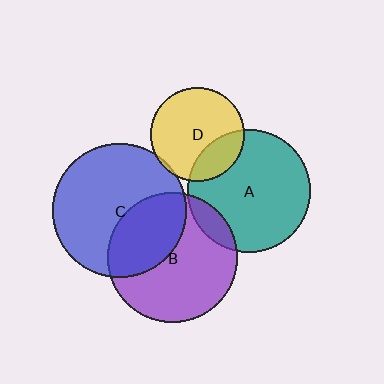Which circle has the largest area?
Circle C (blue).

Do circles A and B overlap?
Yes.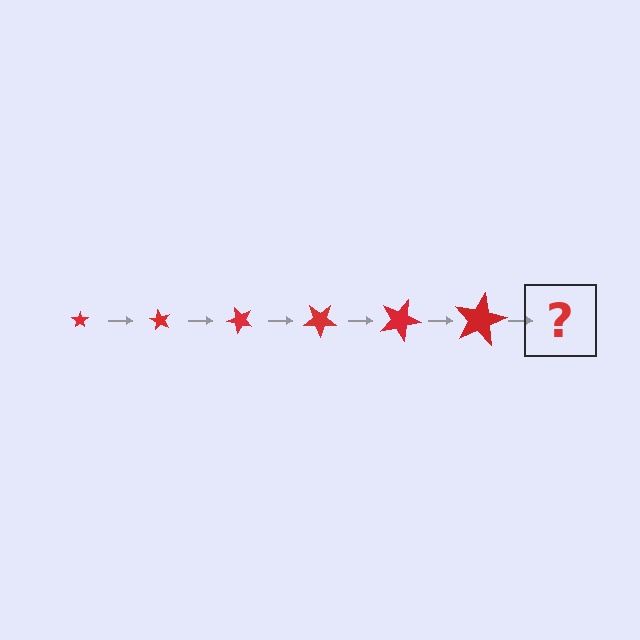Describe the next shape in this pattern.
It should be a star, larger than the previous one and rotated 360 degrees from the start.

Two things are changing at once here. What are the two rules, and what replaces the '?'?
The two rules are that the star grows larger each step and it rotates 60 degrees each step. The '?' should be a star, larger than the previous one and rotated 360 degrees from the start.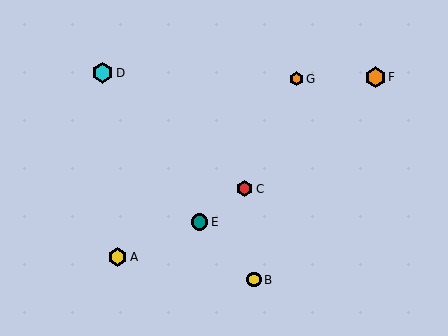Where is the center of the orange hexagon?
The center of the orange hexagon is at (296, 79).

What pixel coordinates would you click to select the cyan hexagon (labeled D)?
Click at (102, 73) to select the cyan hexagon D.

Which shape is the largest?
The cyan hexagon (labeled D) is the largest.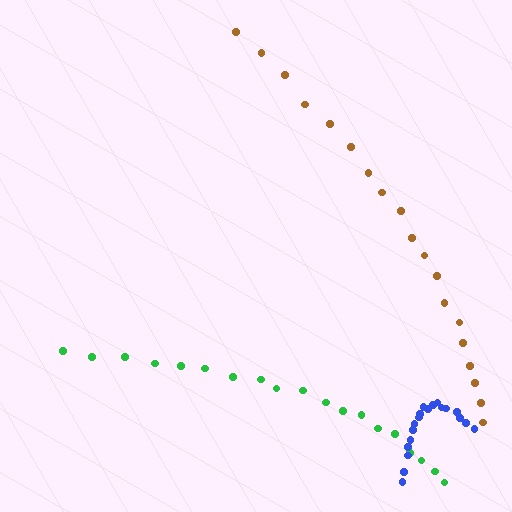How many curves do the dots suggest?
There are 3 distinct paths.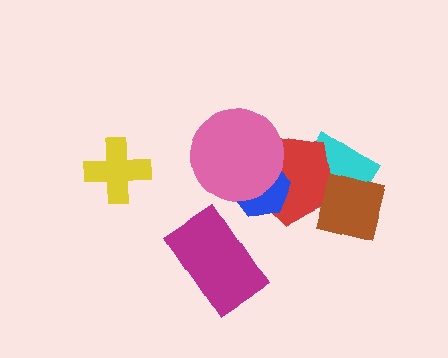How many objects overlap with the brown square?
2 objects overlap with the brown square.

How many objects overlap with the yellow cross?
0 objects overlap with the yellow cross.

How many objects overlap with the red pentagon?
4 objects overlap with the red pentagon.